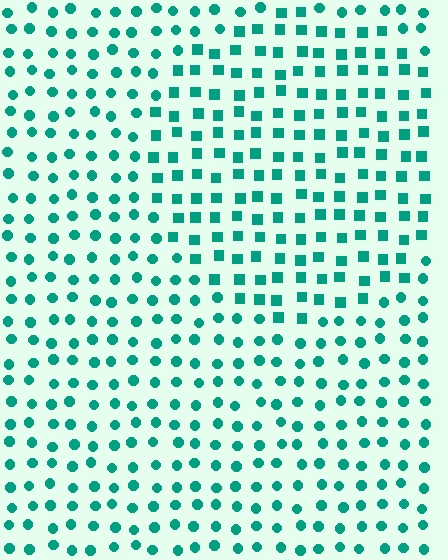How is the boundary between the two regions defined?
The boundary is defined by a change in element shape: squares inside vs. circles outside. All elements share the same color and spacing.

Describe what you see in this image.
The image is filled with small teal elements arranged in a uniform grid. A circle-shaped region contains squares, while the surrounding area contains circles. The boundary is defined purely by the change in element shape.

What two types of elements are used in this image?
The image uses squares inside the circle region and circles outside it.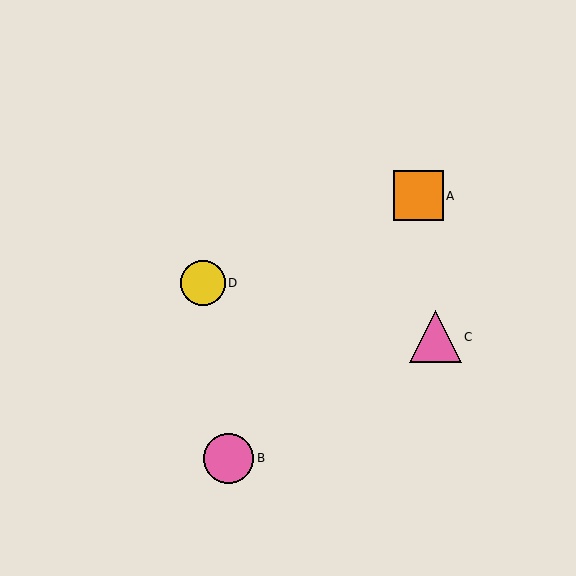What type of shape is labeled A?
Shape A is an orange square.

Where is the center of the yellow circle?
The center of the yellow circle is at (203, 283).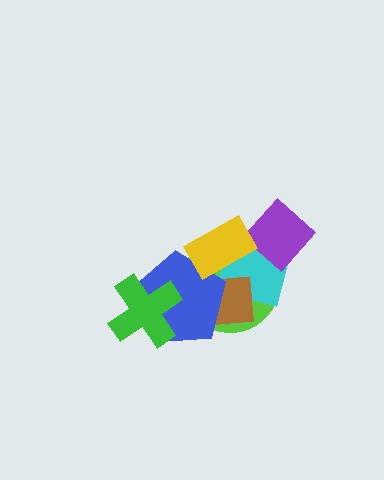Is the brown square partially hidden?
Yes, it is partially covered by another shape.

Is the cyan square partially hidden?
Yes, it is partially covered by another shape.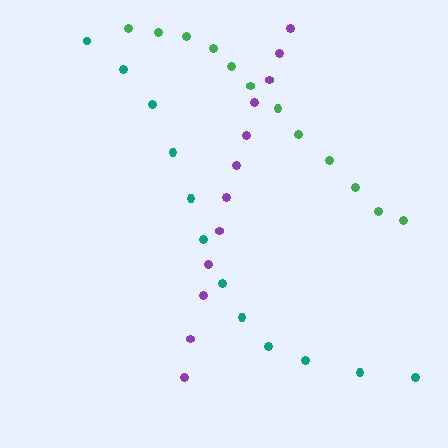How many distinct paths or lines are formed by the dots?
There are 3 distinct paths.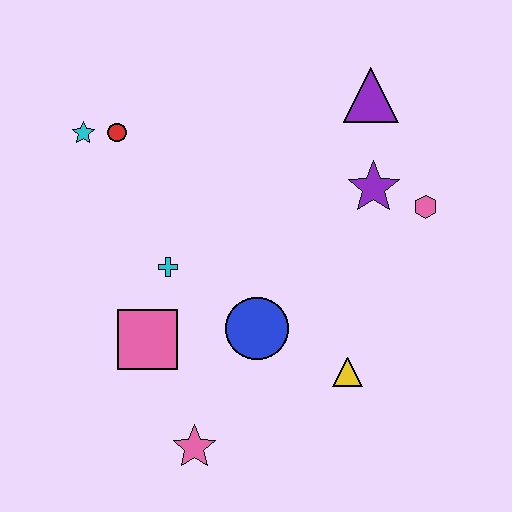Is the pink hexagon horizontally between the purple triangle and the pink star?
No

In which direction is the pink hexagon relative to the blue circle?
The pink hexagon is to the right of the blue circle.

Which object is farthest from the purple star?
The pink star is farthest from the purple star.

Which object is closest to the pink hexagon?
The purple star is closest to the pink hexagon.